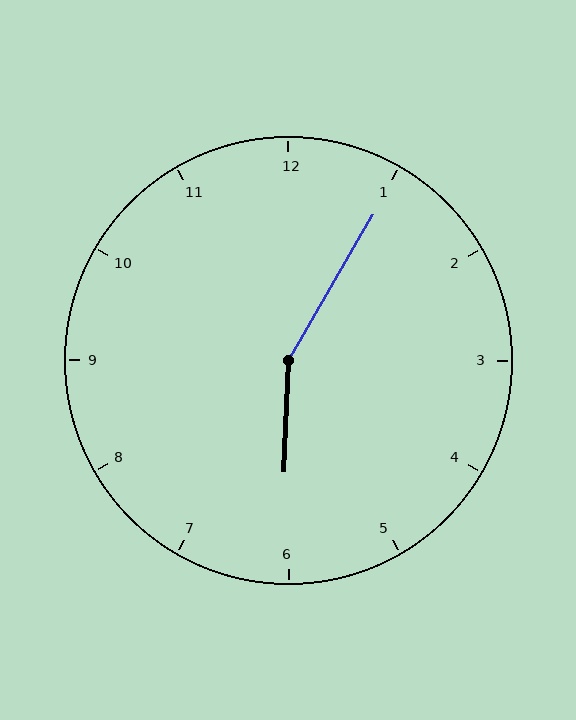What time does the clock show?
6:05.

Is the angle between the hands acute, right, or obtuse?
It is obtuse.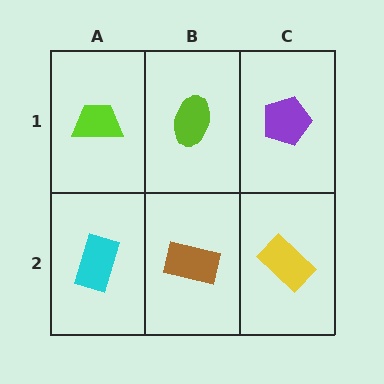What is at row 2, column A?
A cyan rectangle.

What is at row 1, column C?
A purple pentagon.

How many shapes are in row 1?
3 shapes.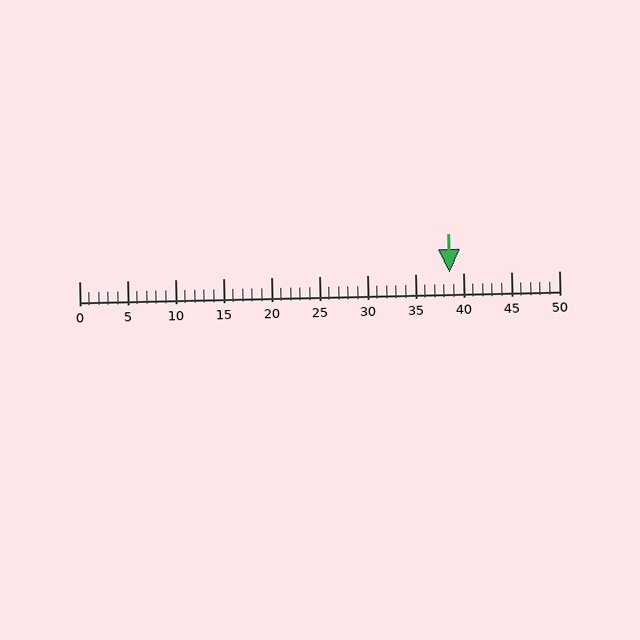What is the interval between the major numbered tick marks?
The major tick marks are spaced 5 units apart.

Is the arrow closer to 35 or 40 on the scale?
The arrow is closer to 40.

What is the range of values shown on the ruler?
The ruler shows values from 0 to 50.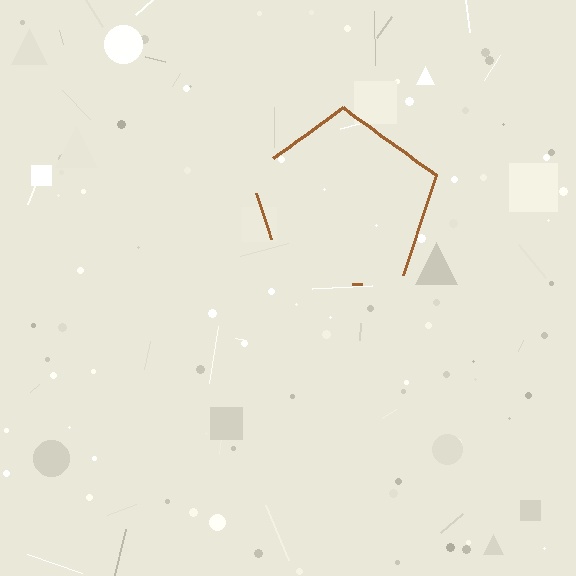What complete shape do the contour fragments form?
The contour fragments form a pentagon.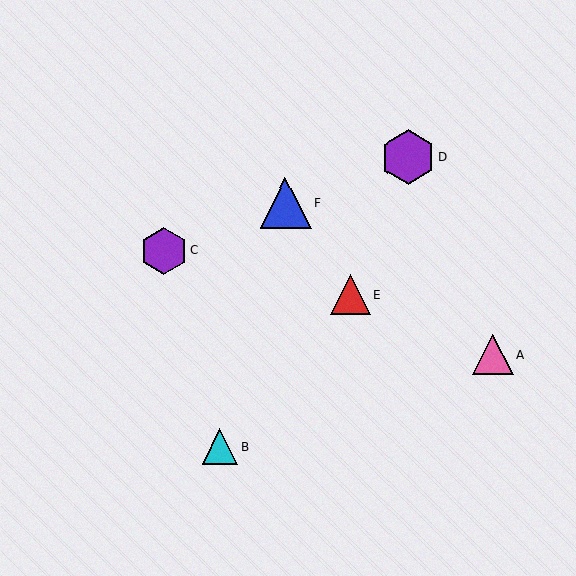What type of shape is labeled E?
Shape E is a red triangle.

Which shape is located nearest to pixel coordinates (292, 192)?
The blue triangle (labeled F) at (285, 203) is nearest to that location.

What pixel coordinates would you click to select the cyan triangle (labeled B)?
Click at (220, 447) to select the cyan triangle B.